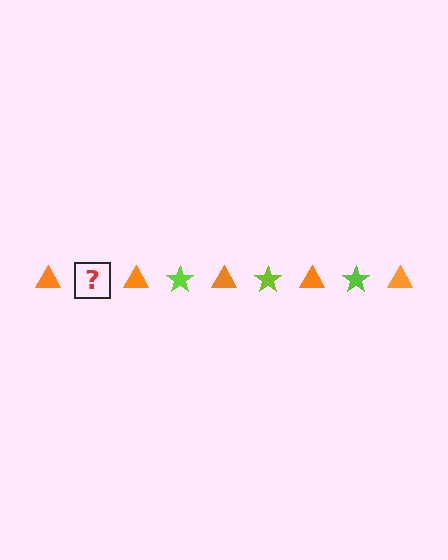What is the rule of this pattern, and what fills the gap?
The rule is that the pattern alternates between orange triangle and lime star. The gap should be filled with a lime star.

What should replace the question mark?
The question mark should be replaced with a lime star.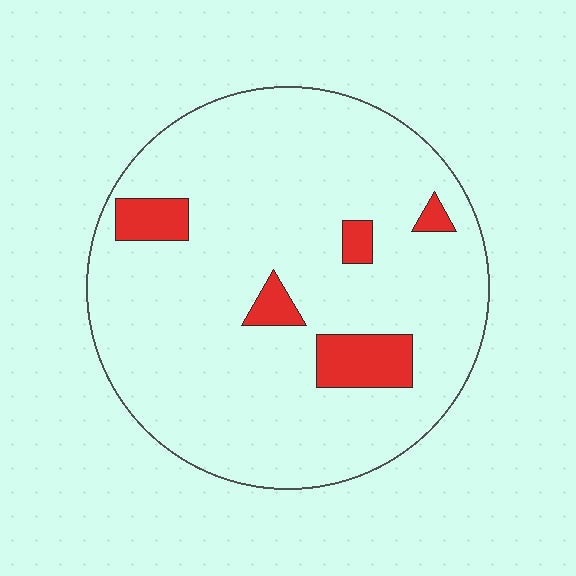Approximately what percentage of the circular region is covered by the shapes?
Approximately 10%.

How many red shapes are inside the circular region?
5.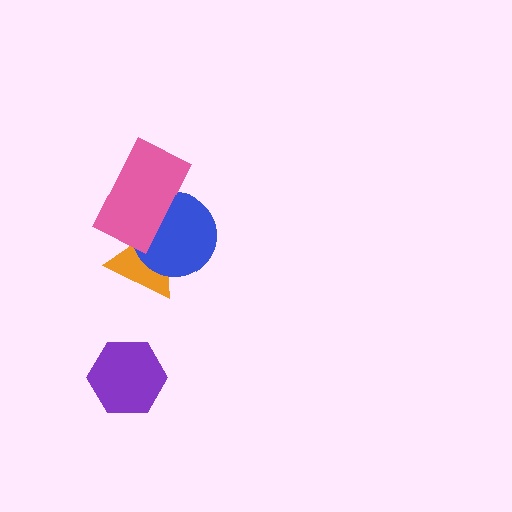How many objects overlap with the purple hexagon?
0 objects overlap with the purple hexagon.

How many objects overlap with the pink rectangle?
2 objects overlap with the pink rectangle.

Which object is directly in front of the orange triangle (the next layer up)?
The blue circle is directly in front of the orange triangle.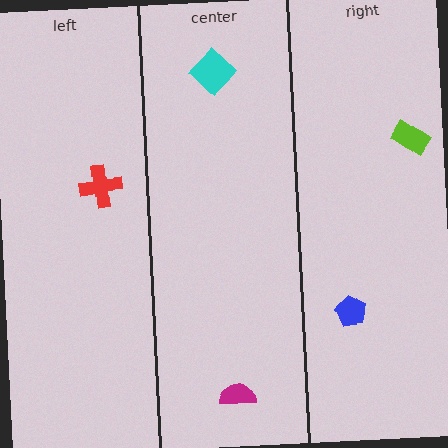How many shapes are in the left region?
1.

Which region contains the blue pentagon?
The right region.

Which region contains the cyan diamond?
The center region.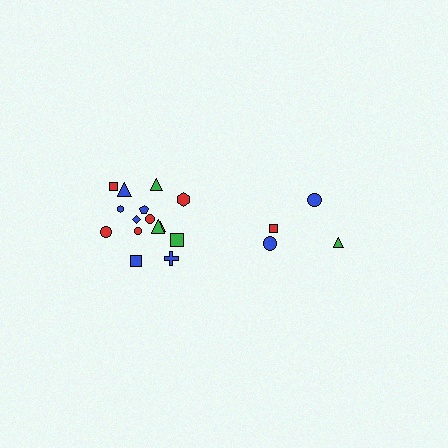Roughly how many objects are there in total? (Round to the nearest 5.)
Roughly 20 objects in total.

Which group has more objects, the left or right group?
The left group.